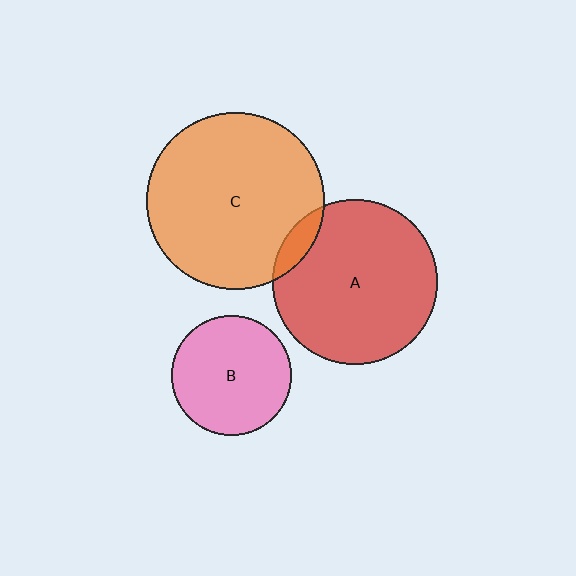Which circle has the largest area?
Circle C (orange).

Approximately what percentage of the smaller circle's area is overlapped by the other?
Approximately 10%.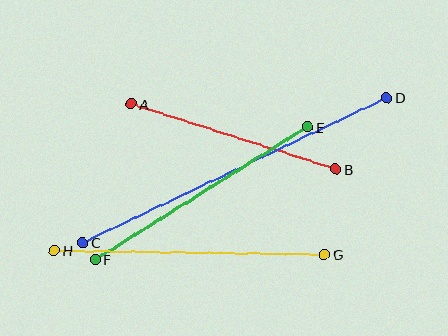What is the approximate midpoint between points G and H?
The midpoint is at approximately (189, 252) pixels.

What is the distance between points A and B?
The distance is approximately 215 pixels.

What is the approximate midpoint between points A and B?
The midpoint is at approximately (233, 137) pixels.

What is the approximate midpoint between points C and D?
The midpoint is at approximately (235, 170) pixels.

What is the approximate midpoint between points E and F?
The midpoint is at approximately (201, 193) pixels.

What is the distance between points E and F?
The distance is approximately 250 pixels.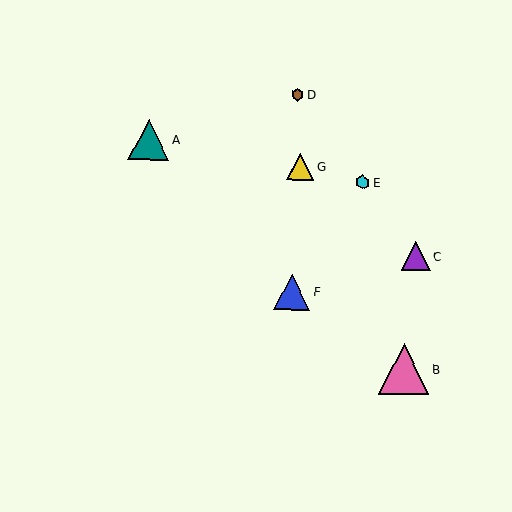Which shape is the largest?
The pink triangle (labeled B) is the largest.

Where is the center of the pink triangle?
The center of the pink triangle is at (404, 369).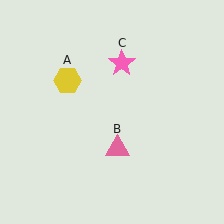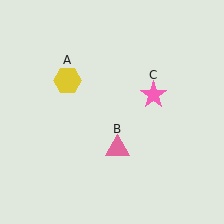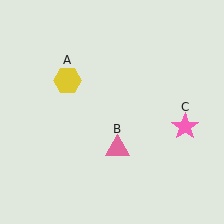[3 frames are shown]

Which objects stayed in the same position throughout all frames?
Yellow hexagon (object A) and pink triangle (object B) remained stationary.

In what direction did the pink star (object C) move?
The pink star (object C) moved down and to the right.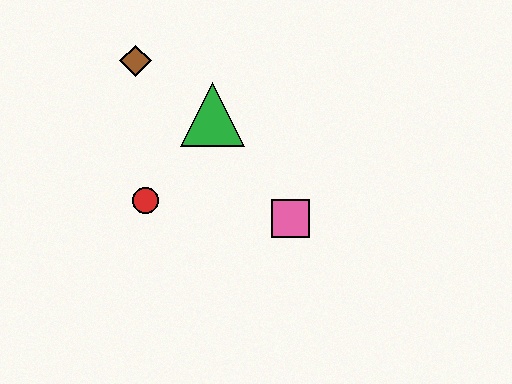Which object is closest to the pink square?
The green triangle is closest to the pink square.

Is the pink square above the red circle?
No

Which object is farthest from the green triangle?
The pink square is farthest from the green triangle.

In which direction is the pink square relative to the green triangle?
The pink square is below the green triangle.